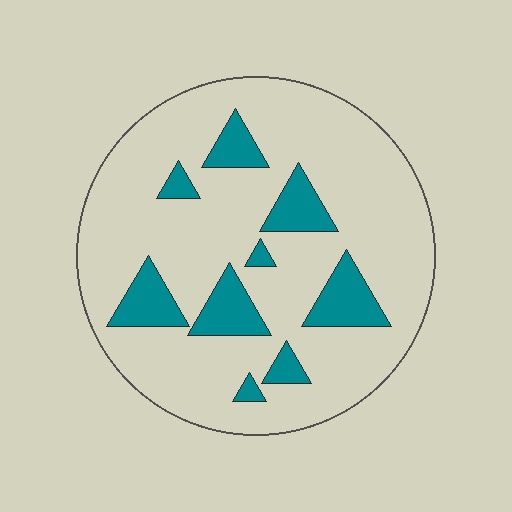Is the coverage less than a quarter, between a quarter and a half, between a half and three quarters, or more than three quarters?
Less than a quarter.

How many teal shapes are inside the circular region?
9.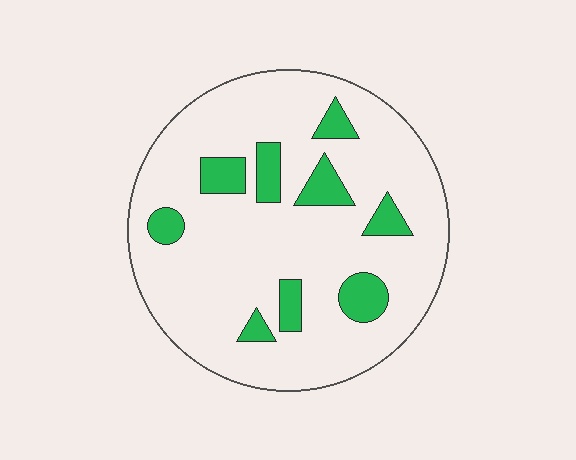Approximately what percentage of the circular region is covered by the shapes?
Approximately 15%.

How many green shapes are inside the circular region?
9.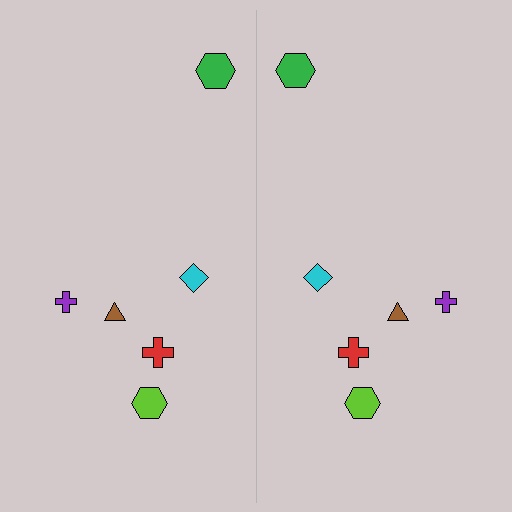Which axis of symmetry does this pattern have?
The pattern has a vertical axis of symmetry running through the center of the image.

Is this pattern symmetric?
Yes, this pattern has bilateral (reflection) symmetry.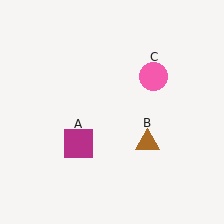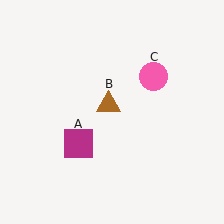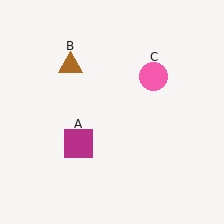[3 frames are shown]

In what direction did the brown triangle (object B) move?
The brown triangle (object B) moved up and to the left.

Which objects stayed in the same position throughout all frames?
Magenta square (object A) and pink circle (object C) remained stationary.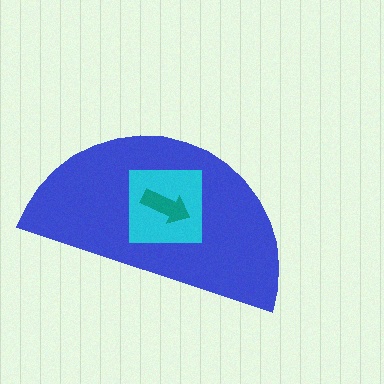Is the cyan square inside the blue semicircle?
Yes.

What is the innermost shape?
The teal arrow.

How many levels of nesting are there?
3.